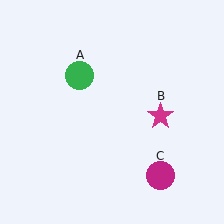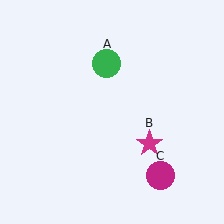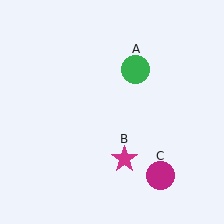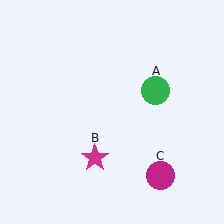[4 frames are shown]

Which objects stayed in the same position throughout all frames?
Magenta circle (object C) remained stationary.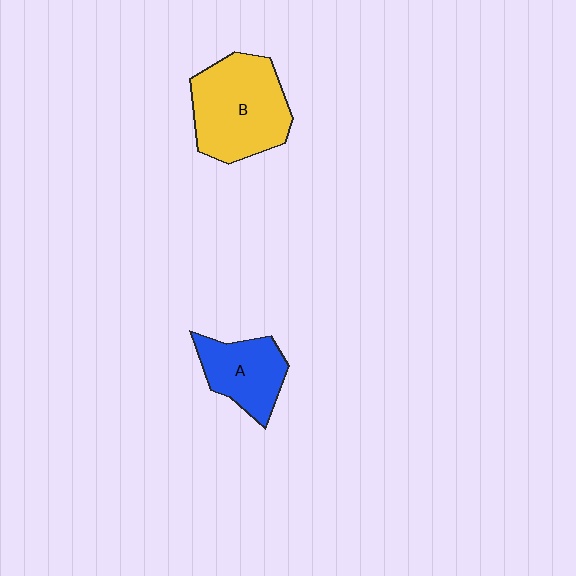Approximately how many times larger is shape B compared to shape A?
Approximately 1.6 times.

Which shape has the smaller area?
Shape A (blue).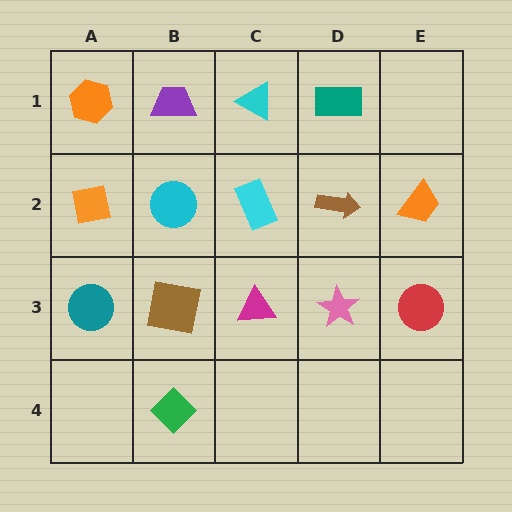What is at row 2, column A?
An orange square.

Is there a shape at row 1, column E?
No, that cell is empty.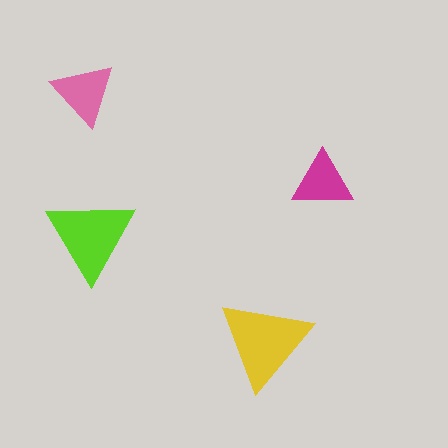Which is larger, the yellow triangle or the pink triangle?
The yellow one.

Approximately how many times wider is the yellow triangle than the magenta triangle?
About 1.5 times wider.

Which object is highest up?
The pink triangle is topmost.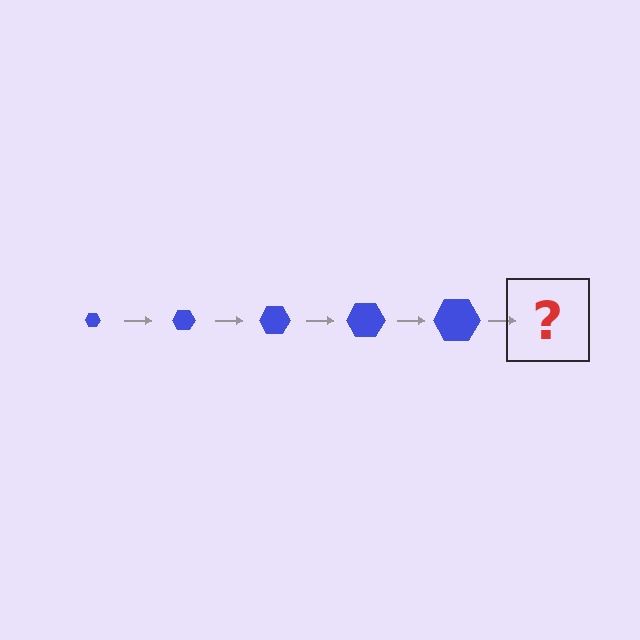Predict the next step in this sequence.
The next step is a blue hexagon, larger than the previous one.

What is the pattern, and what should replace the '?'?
The pattern is that the hexagon gets progressively larger each step. The '?' should be a blue hexagon, larger than the previous one.